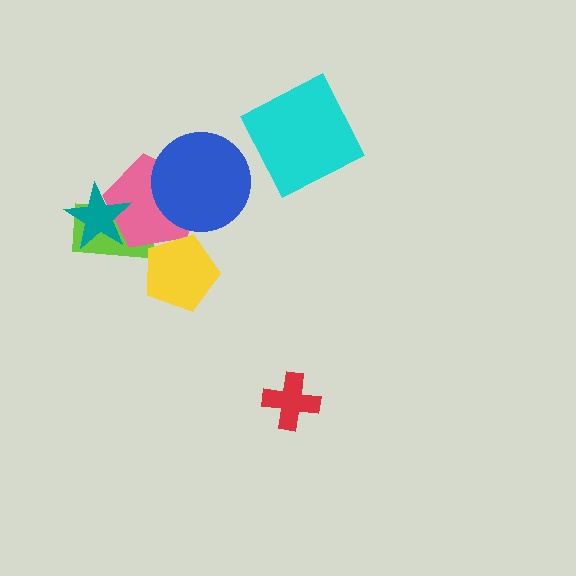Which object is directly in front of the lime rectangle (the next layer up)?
The pink pentagon is directly in front of the lime rectangle.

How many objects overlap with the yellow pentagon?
1 object overlaps with the yellow pentagon.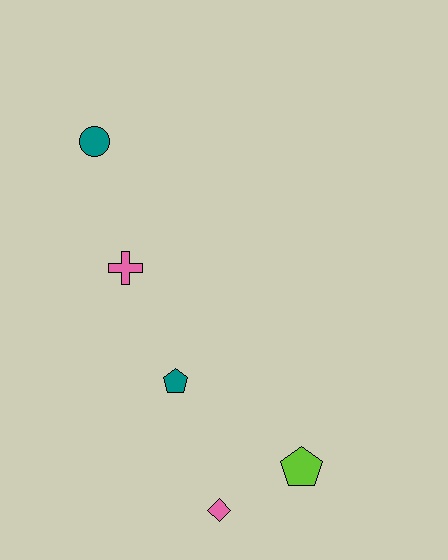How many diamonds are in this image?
There is 1 diamond.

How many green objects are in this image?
There are no green objects.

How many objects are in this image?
There are 5 objects.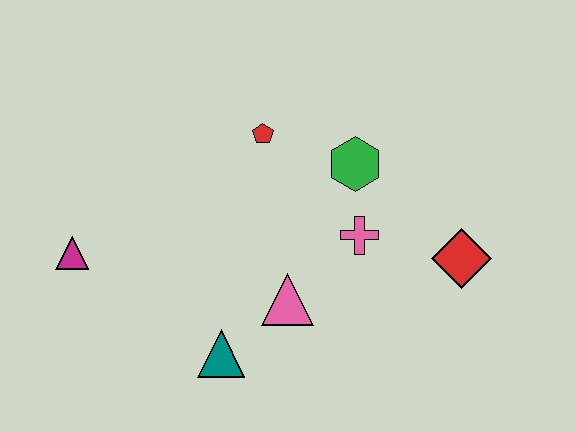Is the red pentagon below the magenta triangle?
No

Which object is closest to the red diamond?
The pink cross is closest to the red diamond.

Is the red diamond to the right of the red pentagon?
Yes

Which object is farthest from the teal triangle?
The red diamond is farthest from the teal triangle.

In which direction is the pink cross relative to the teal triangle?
The pink cross is to the right of the teal triangle.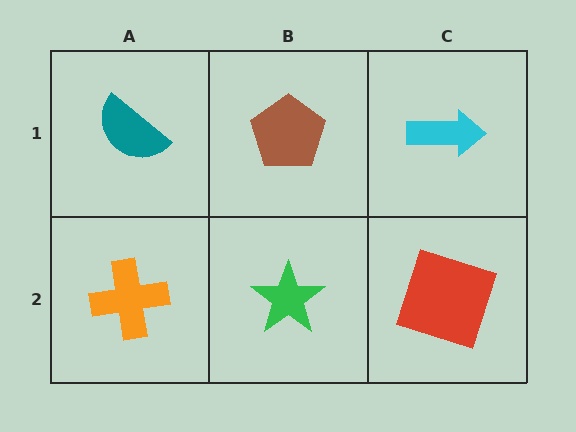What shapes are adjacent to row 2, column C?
A cyan arrow (row 1, column C), a green star (row 2, column B).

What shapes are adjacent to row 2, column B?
A brown pentagon (row 1, column B), an orange cross (row 2, column A), a red square (row 2, column C).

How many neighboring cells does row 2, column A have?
2.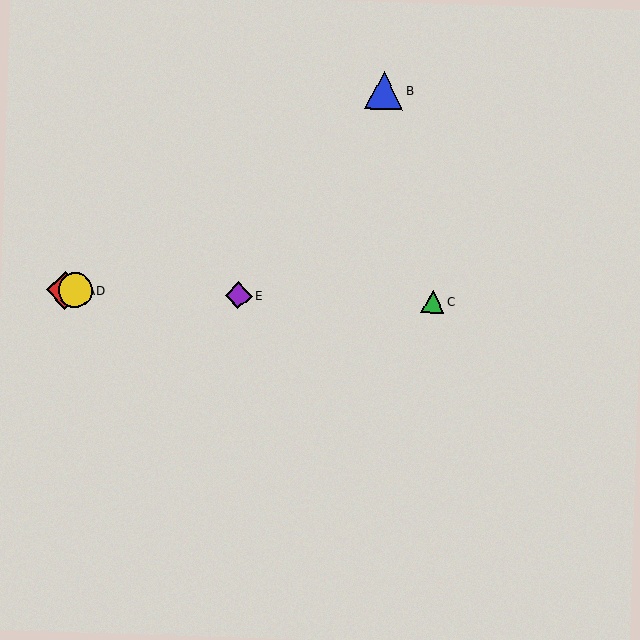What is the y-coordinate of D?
Object D is at y≈290.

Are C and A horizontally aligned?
Yes, both are at y≈302.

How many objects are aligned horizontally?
4 objects (A, C, D, E) are aligned horizontally.